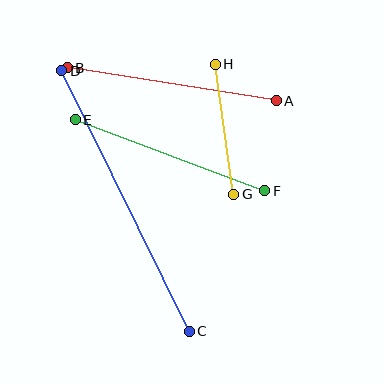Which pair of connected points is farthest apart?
Points C and D are farthest apart.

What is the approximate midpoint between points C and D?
The midpoint is at approximately (125, 201) pixels.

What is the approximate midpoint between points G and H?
The midpoint is at approximately (225, 129) pixels.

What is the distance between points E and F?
The distance is approximately 202 pixels.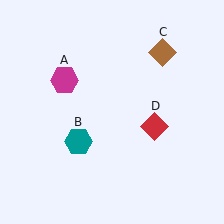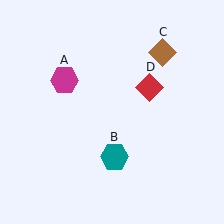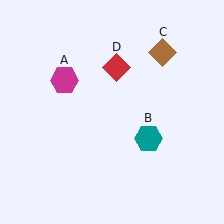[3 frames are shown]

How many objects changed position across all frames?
2 objects changed position: teal hexagon (object B), red diamond (object D).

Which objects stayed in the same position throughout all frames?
Magenta hexagon (object A) and brown diamond (object C) remained stationary.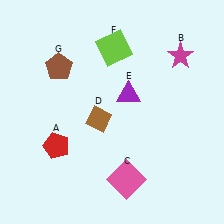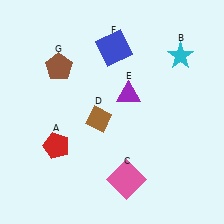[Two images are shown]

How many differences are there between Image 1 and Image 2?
There are 2 differences between the two images.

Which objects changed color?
B changed from magenta to cyan. F changed from lime to blue.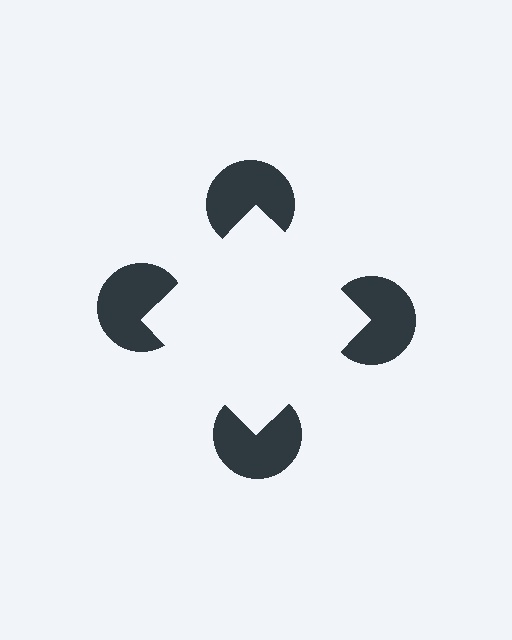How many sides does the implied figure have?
4 sides.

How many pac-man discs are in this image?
There are 4 — one at each vertex of the illusory square.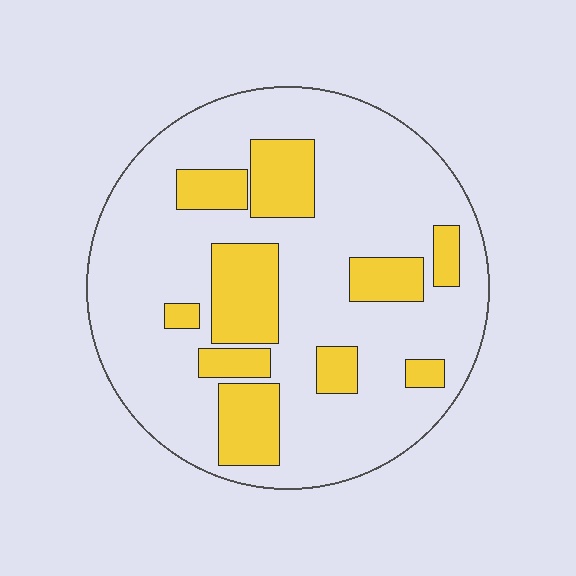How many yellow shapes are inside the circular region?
10.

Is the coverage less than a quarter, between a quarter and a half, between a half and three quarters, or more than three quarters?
Less than a quarter.